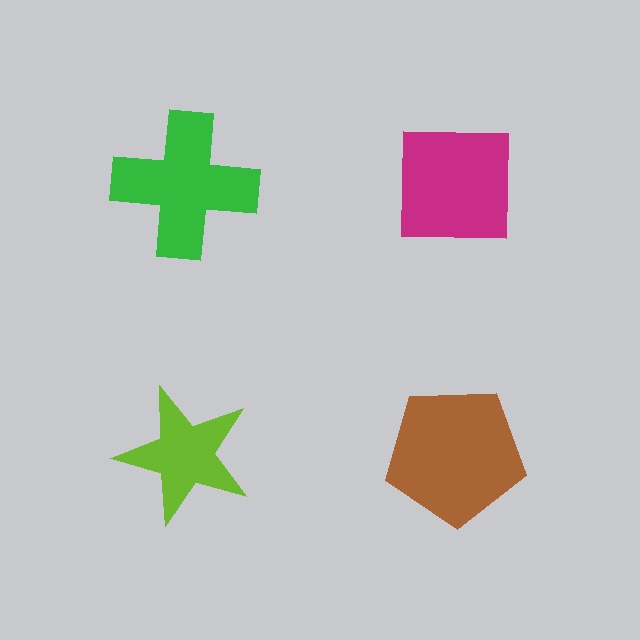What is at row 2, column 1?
A lime star.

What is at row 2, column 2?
A brown pentagon.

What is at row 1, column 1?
A green cross.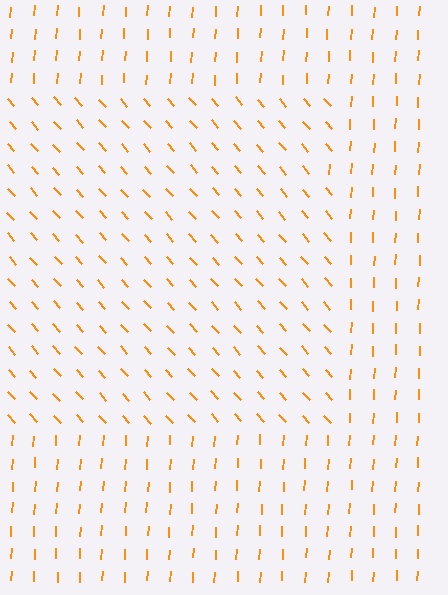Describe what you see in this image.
The image is filled with small orange line segments. A rectangle region in the image has lines oriented differently from the surrounding lines, creating a visible texture boundary.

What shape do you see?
I see a rectangle.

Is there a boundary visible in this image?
Yes, there is a texture boundary formed by a change in line orientation.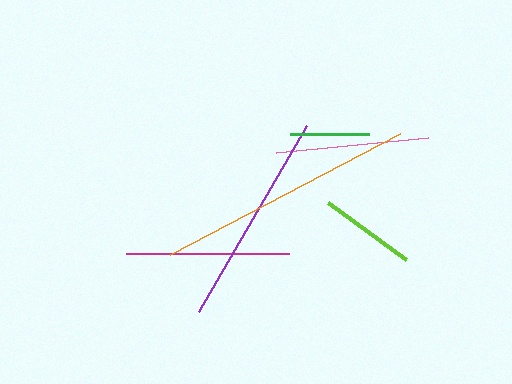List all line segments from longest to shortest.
From longest to shortest: orange, purple, magenta, pink, lime, green.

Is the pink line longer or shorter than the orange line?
The orange line is longer than the pink line.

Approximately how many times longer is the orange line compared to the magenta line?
The orange line is approximately 1.6 times the length of the magenta line.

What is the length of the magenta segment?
The magenta segment is approximately 164 pixels long.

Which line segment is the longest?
The orange line is the longest at approximately 259 pixels.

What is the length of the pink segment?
The pink segment is approximately 152 pixels long.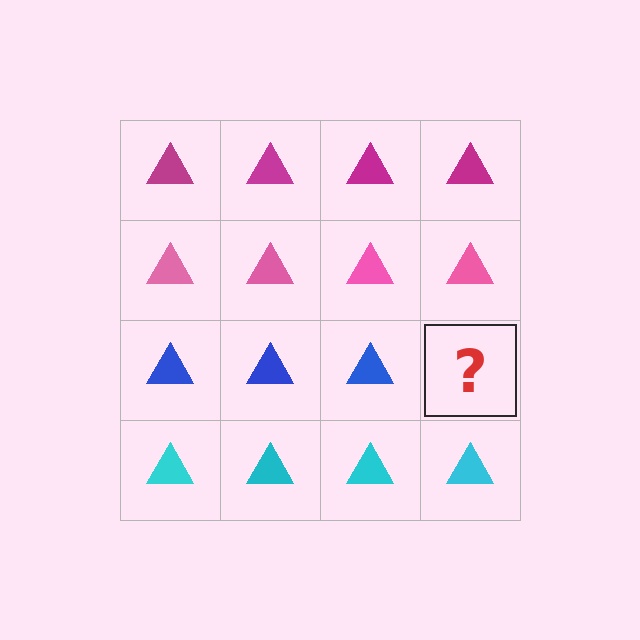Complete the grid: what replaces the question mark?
The question mark should be replaced with a blue triangle.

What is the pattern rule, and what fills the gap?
The rule is that each row has a consistent color. The gap should be filled with a blue triangle.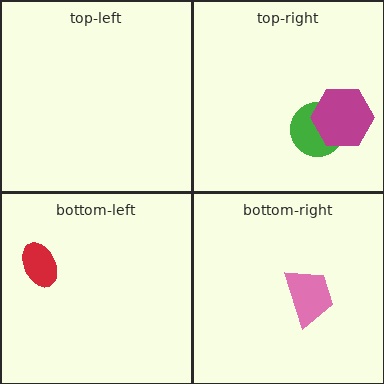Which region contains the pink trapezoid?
The bottom-right region.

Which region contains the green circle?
The top-right region.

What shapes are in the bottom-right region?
The pink trapezoid.